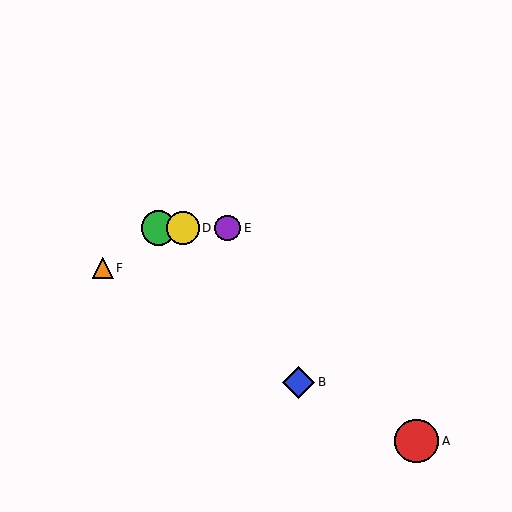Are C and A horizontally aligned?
No, C is at y≈228 and A is at y≈441.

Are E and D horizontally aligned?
Yes, both are at y≈228.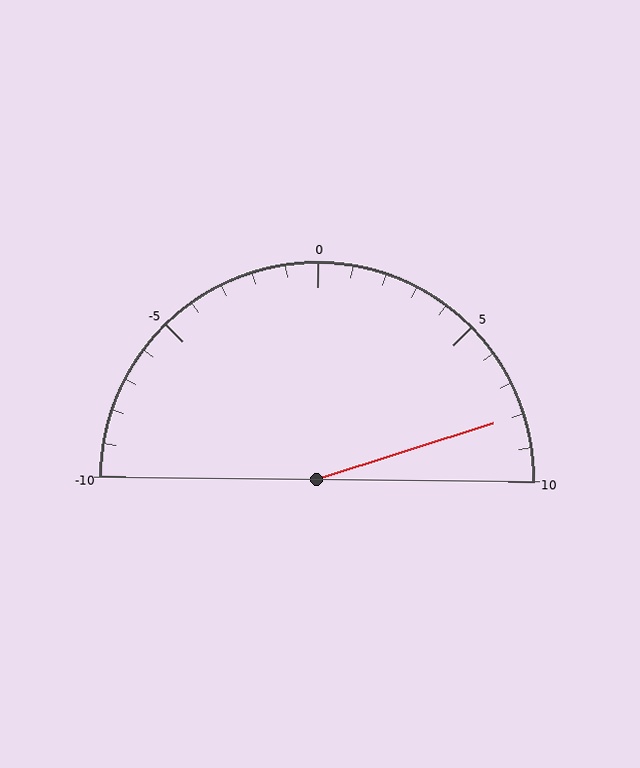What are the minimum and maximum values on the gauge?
The gauge ranges from -10 to 10.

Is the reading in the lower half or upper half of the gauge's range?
The reading is in the upper half of the range (-10 to 10).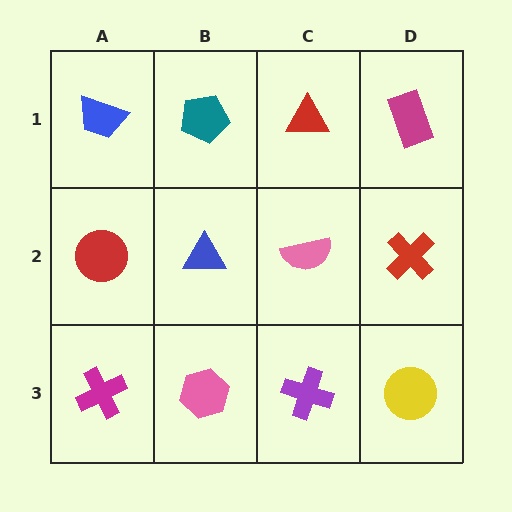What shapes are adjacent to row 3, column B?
A blue triangle (row 2, column B), a magenta cross (row 3, column A), a purple cross (row 3, column C).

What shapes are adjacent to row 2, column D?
A magenta rectangle (row 1, column D), a yellow circle (row 3, column D), a pink semicircle (row 2, column C).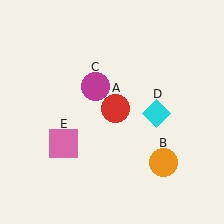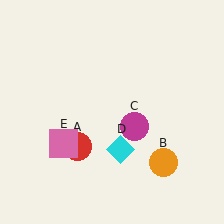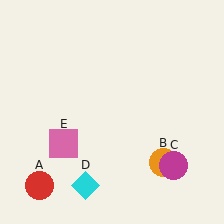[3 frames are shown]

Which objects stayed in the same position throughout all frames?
Orange circle (object B) and pink square (object E) remained stationary.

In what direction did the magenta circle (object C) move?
The magenta circle (object C) moved down and to the right.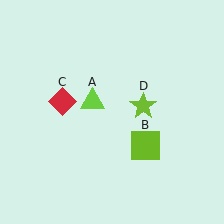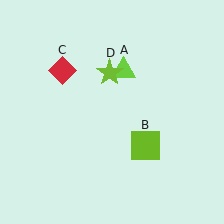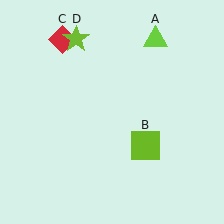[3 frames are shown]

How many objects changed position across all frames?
3 objects changed position: lime triangle (object A), red diamond (object C), lime star (object D).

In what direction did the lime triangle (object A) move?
The lime triangle (object A) moved up and to the right.